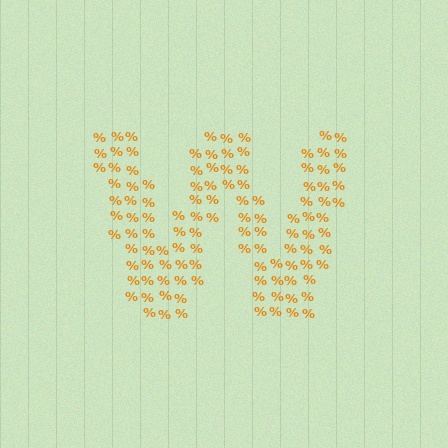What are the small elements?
The small elements are percent signs.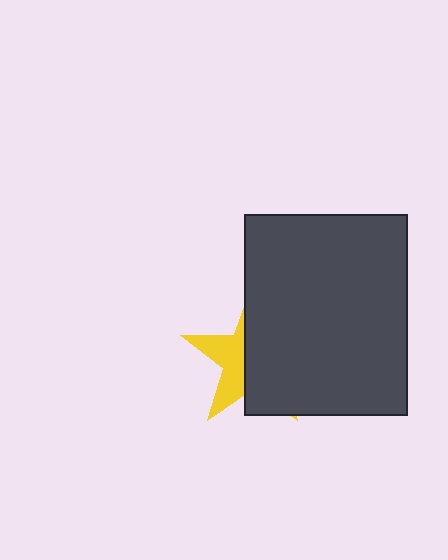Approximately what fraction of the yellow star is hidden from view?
Roughly 63% of the yellow star is hidden behind the dark gray rectangle.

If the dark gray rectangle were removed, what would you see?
You would see the complete yellow star.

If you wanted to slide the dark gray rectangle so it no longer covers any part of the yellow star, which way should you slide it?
Slide it right — that is the most direct way to separate the two shapes.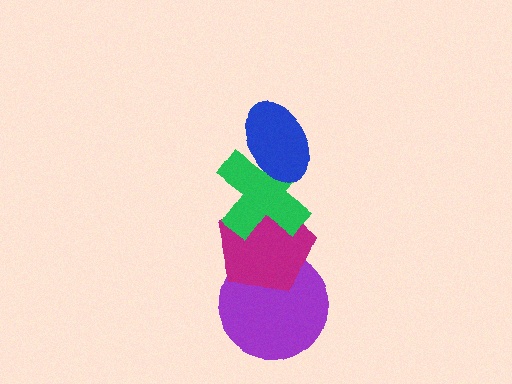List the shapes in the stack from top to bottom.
From top to bottom: the blue ellipse, the green cross, the magenta pentagon, the purple circle.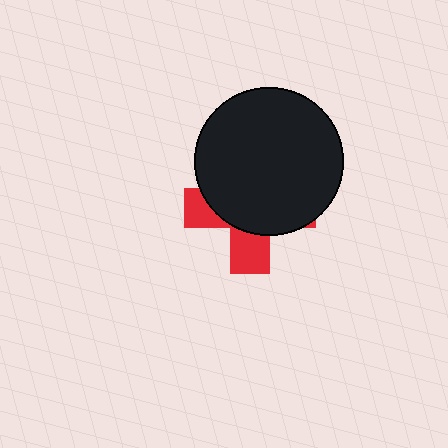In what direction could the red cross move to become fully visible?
The red cross could move down. That would shift it out from behind the black circle entirely.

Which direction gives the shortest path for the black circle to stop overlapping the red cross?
Moving up gives the shortest separation.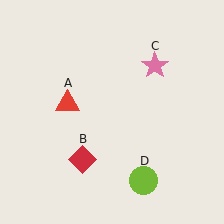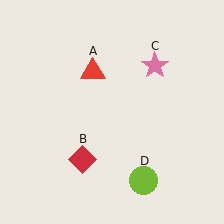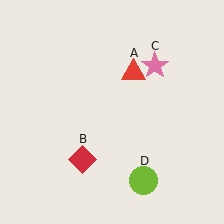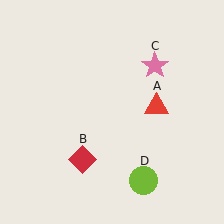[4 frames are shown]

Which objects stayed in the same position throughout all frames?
Red diamond (object B) and pink star (object C) and lime circle (object D) remained stationary.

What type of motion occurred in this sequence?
The red triangle (object A) rotated clockwise around the center of the scene.